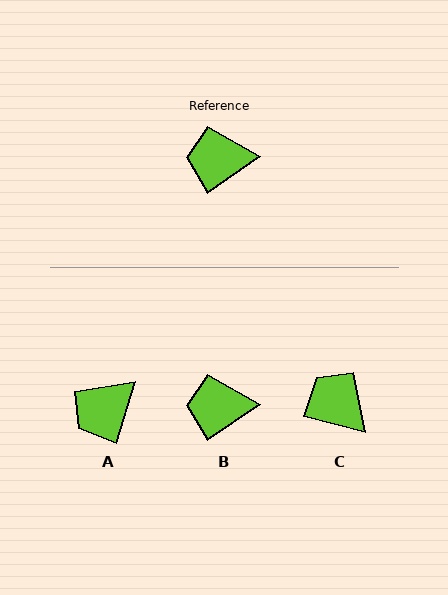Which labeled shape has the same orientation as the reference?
B.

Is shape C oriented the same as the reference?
No, it is off by about 49 degrees.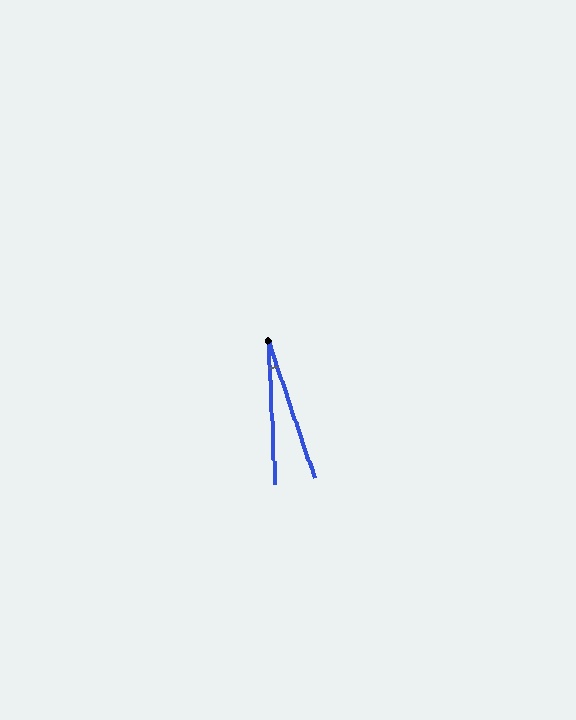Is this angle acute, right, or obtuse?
It is acute.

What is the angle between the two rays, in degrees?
Approximately 16 degrees.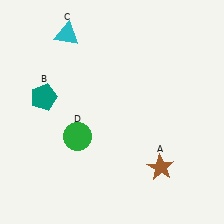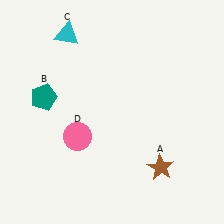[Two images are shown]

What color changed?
The circle (D) changed from green in Image 1 to pink in Image 2.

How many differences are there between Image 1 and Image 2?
There is 1 difference between the two images.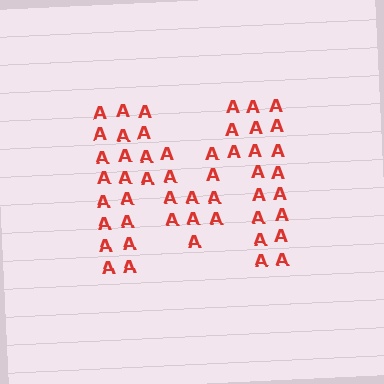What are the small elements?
The small elements are letter A's.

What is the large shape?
The large shape is the letter M.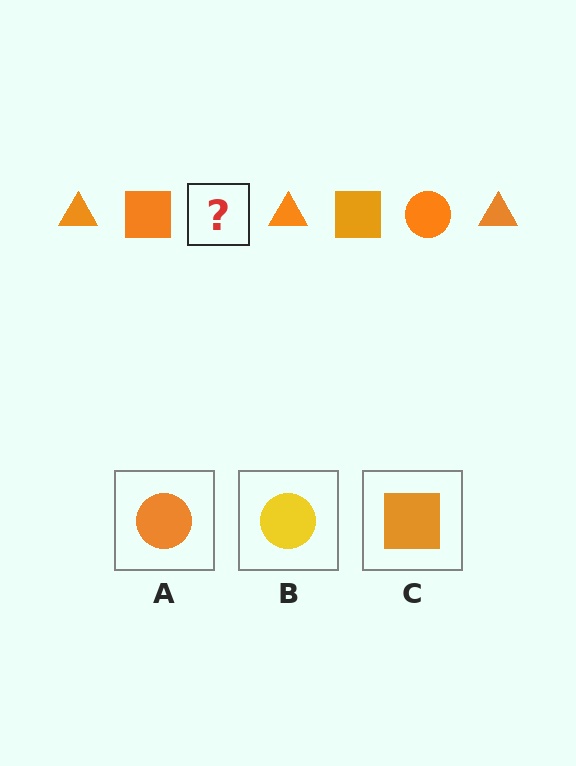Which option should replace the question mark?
Option A.